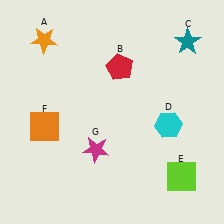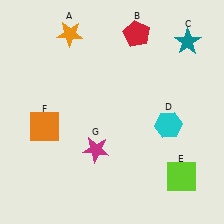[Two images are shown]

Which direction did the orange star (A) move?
The orange star (A) moved right.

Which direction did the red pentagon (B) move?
The red pentagon (B) moved up.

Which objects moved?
The objects that moved are: the orange star (A), the red pentagon (B).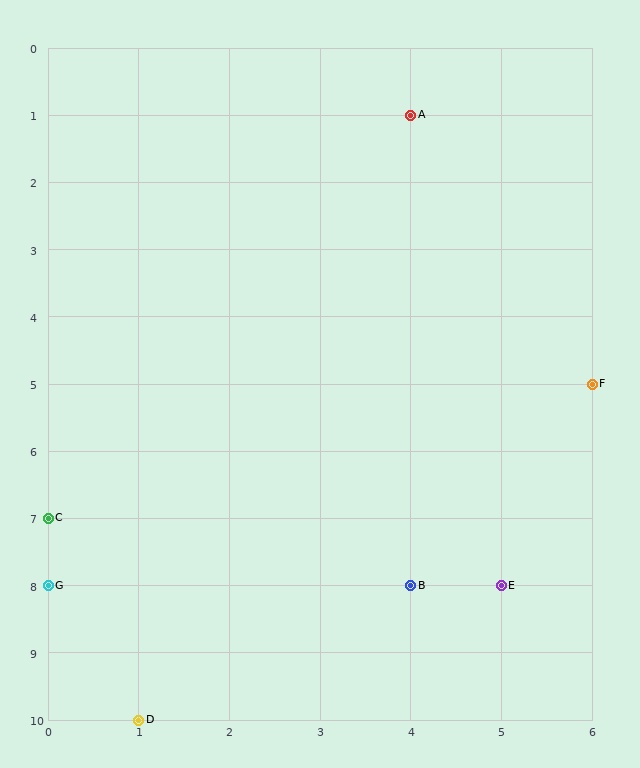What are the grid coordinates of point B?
Point B is at grid coordinates (4, 8).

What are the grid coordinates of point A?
Point A is at grid coordinates (4, 1).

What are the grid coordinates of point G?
Point G is at grid coordinates (0, 8).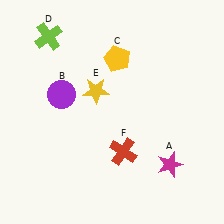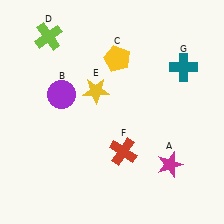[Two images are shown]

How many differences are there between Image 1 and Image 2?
There is 1 difference between the two images.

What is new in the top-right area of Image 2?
A teal cross (G) was added in the top-right area of Image 2.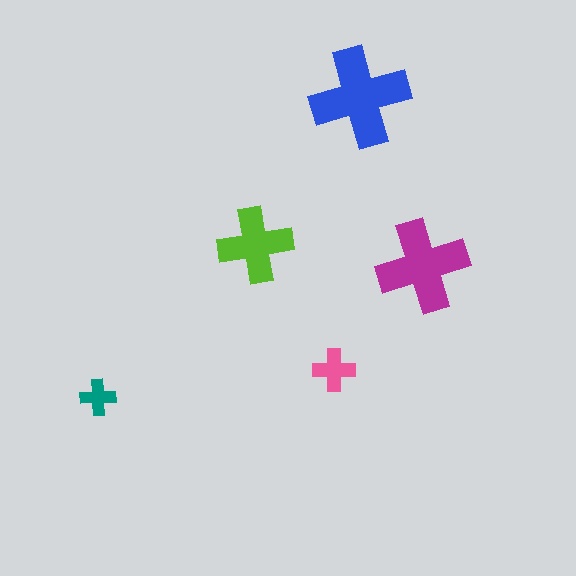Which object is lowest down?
The teal cross is bottommost.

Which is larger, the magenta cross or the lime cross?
The magenta one.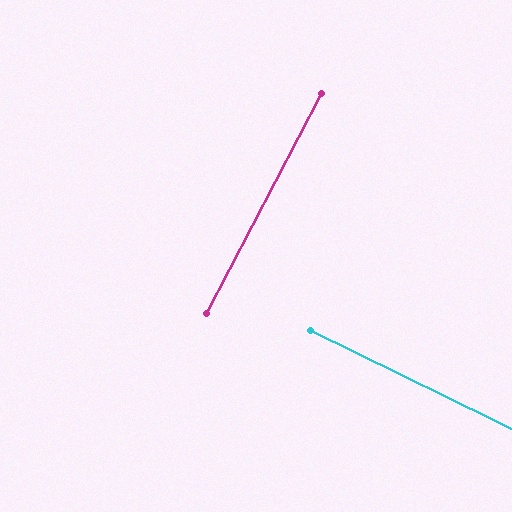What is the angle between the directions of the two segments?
Approximately 88 degrees.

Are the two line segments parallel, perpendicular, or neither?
Perpendicular — they meet at approximately 88°.